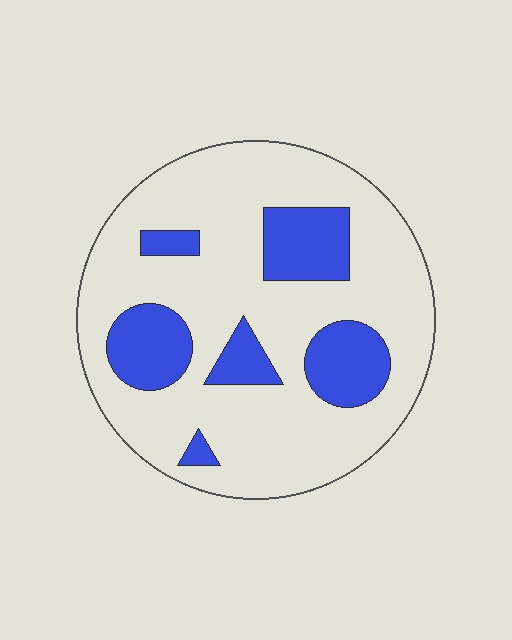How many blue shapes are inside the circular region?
6.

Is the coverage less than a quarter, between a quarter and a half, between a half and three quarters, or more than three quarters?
Less than a quarter.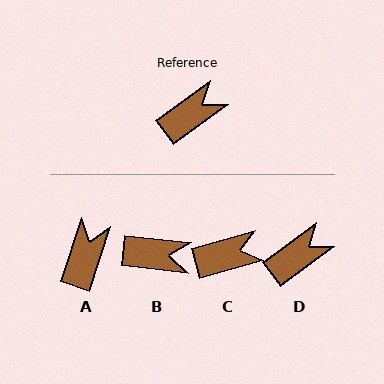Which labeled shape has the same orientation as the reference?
D.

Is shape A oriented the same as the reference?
No, it is off by about 36 degrees.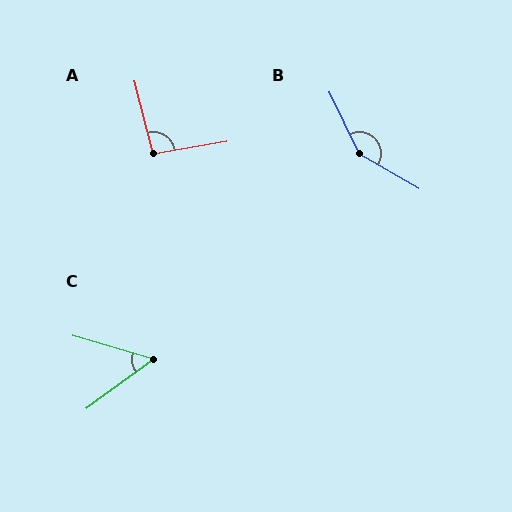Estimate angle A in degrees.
Approximately 95 degrees.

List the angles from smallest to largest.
C (52°), A (95°), B (145°).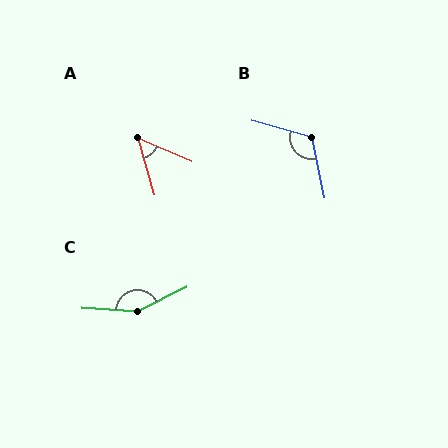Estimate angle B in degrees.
Approximately 117 degrees.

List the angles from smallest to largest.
A (51°), B (117°), C (150°).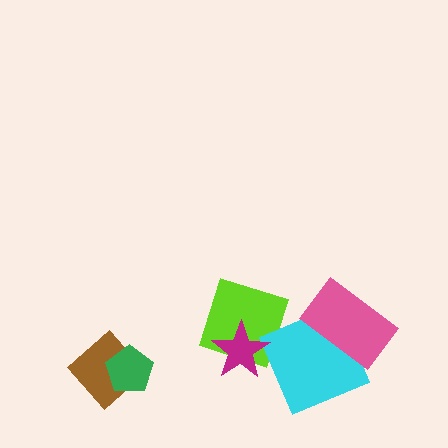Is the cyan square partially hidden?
Yes, it is partially covered by another shape.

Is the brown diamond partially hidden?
Yes, it is partially covered by another shape.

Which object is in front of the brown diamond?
The green pentagon is in front of the brown diamond.